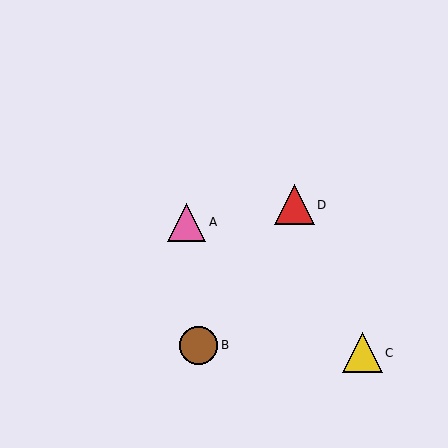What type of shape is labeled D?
Shape D is a red triangle.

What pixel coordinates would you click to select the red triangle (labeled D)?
Click at (294, 205) to select the red triangle D.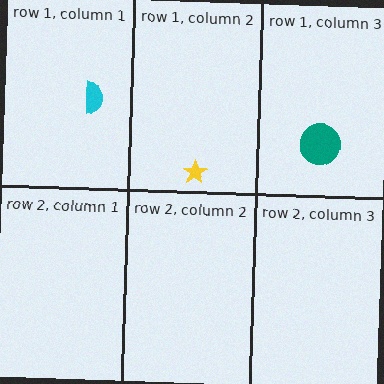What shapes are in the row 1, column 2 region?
The yellow star.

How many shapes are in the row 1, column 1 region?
1.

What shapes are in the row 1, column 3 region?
The teal circle.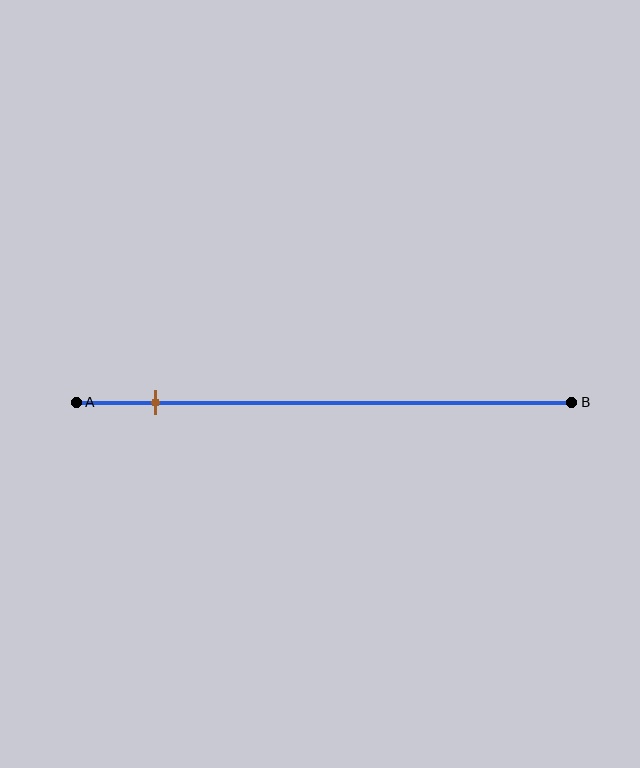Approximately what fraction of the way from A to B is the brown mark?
The brown mark is approximately 15% of the way from A to B.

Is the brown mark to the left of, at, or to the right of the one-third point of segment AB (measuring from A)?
The brown mark is to the left of the one-third point of segment AB.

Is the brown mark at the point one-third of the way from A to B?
No, the mark is at about 15% from A, not at the 33% one-third point.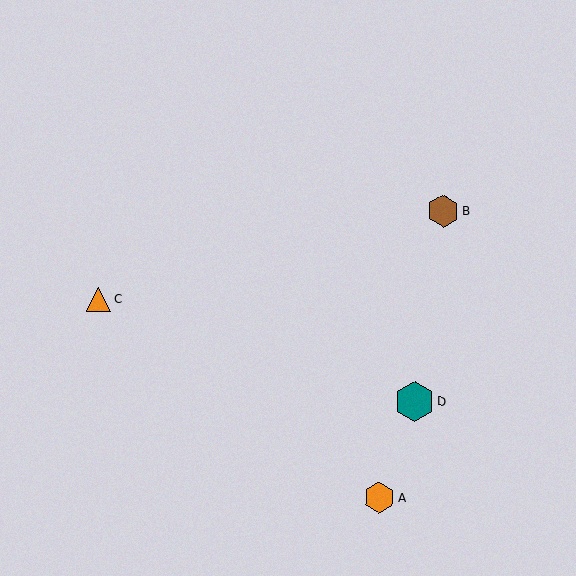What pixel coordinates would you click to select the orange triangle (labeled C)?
Click at (98, 299) to select the orange triangle C.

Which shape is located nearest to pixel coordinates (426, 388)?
The teal hexagon (labeled D) at (415, 401) is nearest to that location.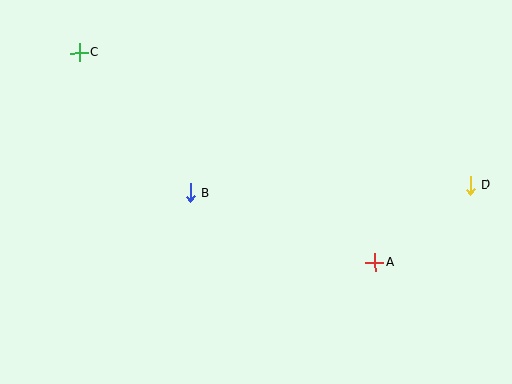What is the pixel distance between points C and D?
The distance between C and D is 413 pixels.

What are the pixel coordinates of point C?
Point C is at (79, 53).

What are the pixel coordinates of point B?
Point B is at (190, 193).